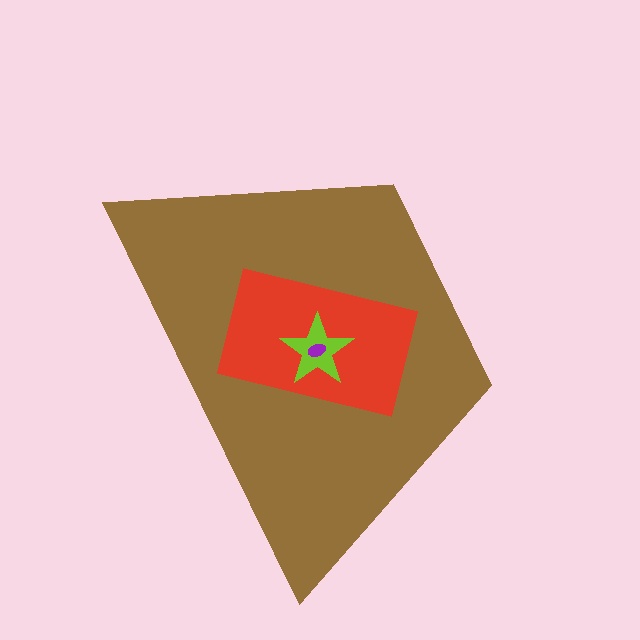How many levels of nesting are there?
4.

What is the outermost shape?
The brown trapezoid.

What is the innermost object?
The purple ellipse.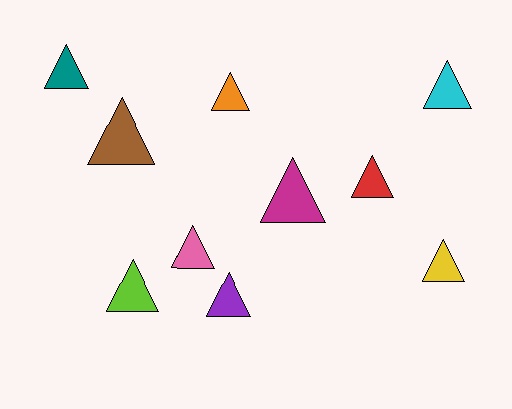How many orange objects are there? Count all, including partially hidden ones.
There is 1 orange object.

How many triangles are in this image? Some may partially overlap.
There are 10 triangles.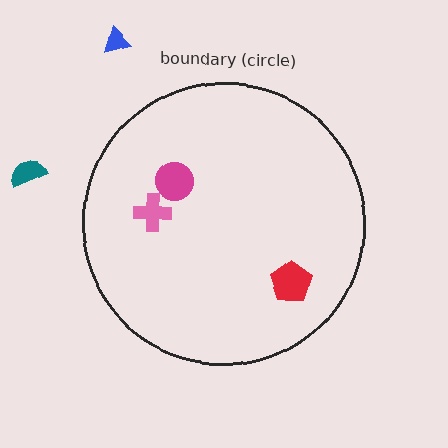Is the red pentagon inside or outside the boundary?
Inside.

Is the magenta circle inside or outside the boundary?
Inside.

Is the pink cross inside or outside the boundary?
Inside.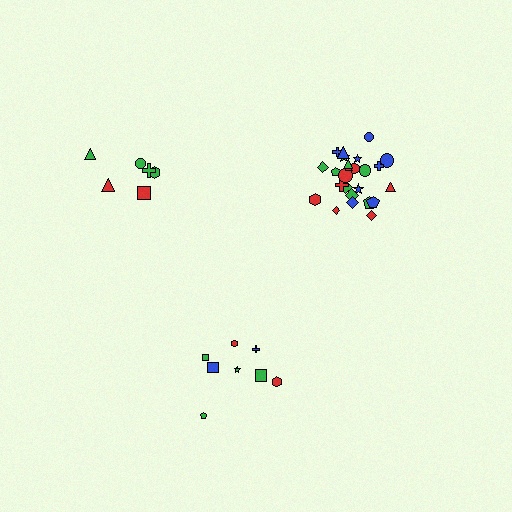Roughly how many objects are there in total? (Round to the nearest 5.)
Roughly 40 objects in total.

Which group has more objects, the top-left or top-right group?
The top-right group.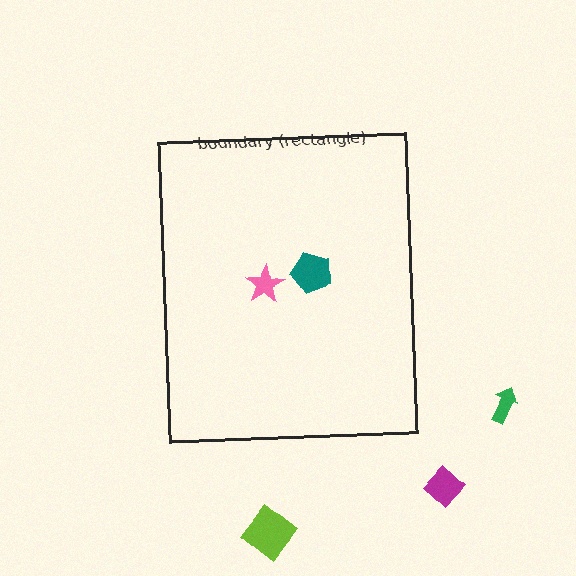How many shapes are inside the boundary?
2 inside, 3 outside.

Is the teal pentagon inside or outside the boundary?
Inside.